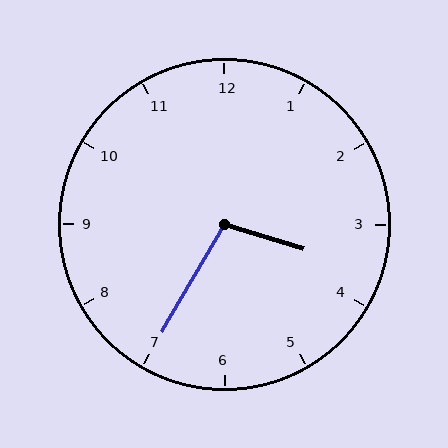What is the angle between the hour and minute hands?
Approximately 102 degrees.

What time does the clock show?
3:35.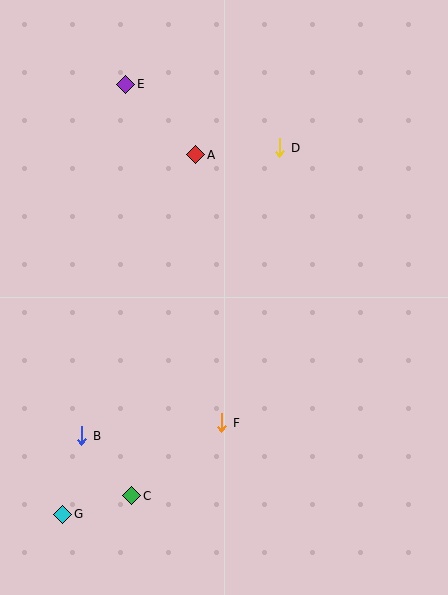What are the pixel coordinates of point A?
Point A is at (196, 155).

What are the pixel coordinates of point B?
Point B is at (82, 436).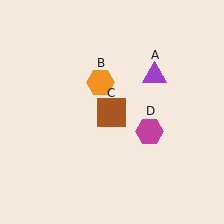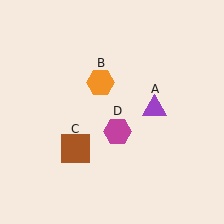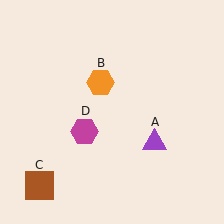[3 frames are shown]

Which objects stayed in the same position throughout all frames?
Orange hexagon (object B) remained stationary.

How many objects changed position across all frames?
3 objects changed position: purple triangle (object A), brown square (object C), magenta hexagon (object D).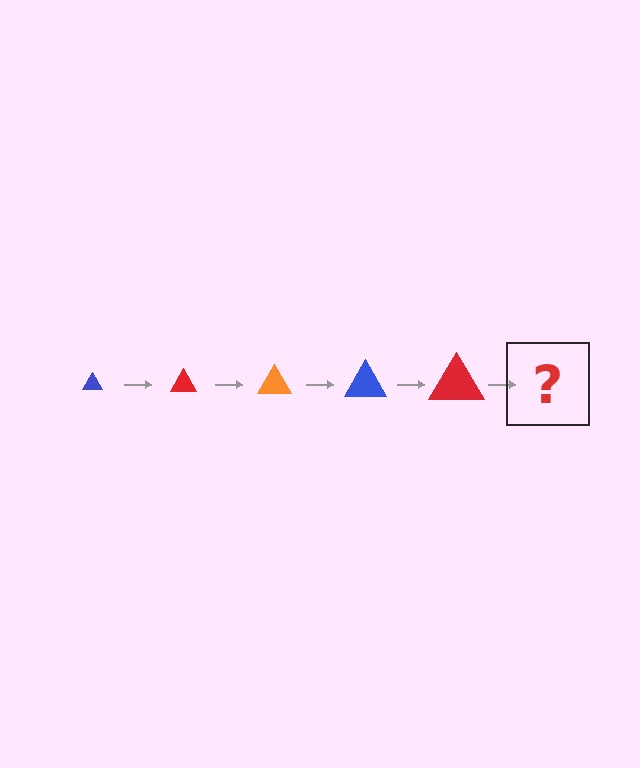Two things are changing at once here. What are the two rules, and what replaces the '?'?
The two rules are that the triangle grows larger each step and the color cycles through blue, red, and orange. The '?' should be an orange triangle, larger than the previous one.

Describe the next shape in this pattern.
It should be an orange triangle, larger than the previous one.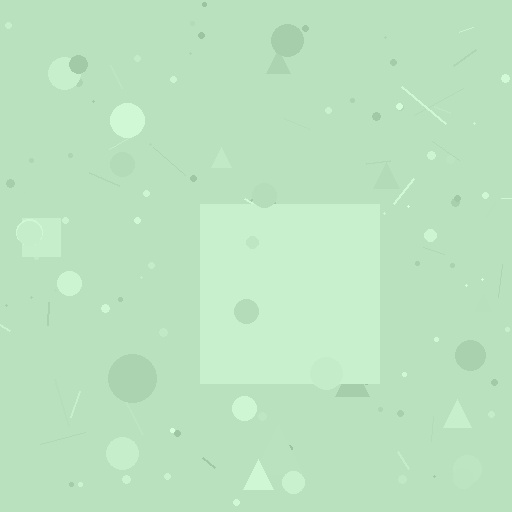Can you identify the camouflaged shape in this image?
The camouflaged shape is a square.